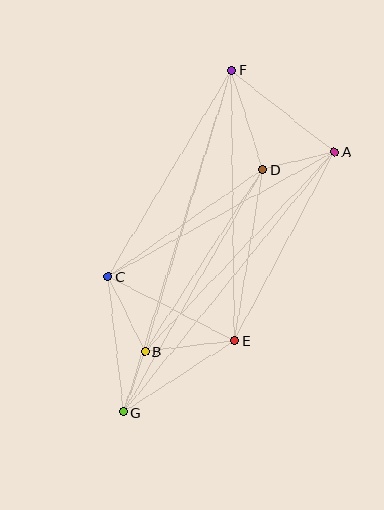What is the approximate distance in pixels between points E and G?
The distance between E and G is approximately 132 pixels.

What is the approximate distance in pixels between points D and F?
The distance between D and F is approximately 104 pixels.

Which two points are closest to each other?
Points B and G are closest to each other.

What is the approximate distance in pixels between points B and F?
The distance between B and F is approximately 294 pixels.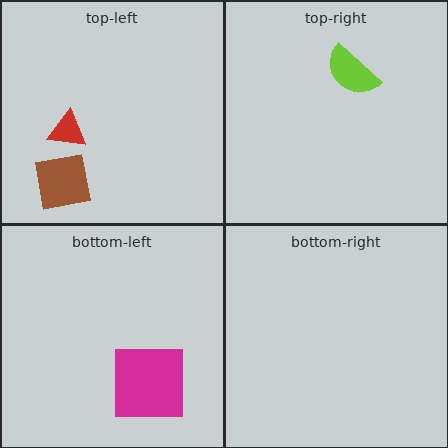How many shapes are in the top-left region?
2.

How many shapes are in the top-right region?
1.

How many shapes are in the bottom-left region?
1.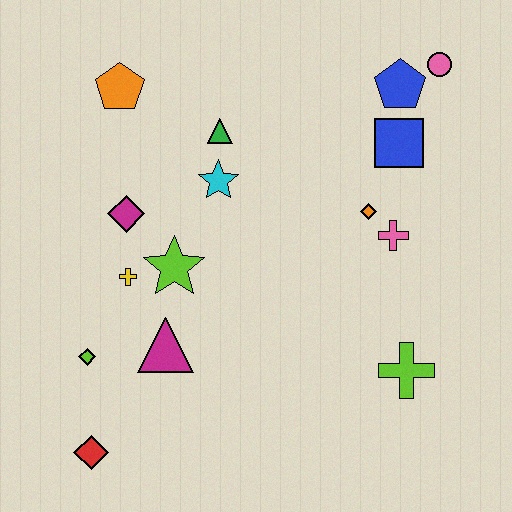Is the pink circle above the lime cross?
Yes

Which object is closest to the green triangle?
The cyan star is closest to the green triangle.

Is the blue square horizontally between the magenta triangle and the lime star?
No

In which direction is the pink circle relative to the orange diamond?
The pink circle is above the orange diamond.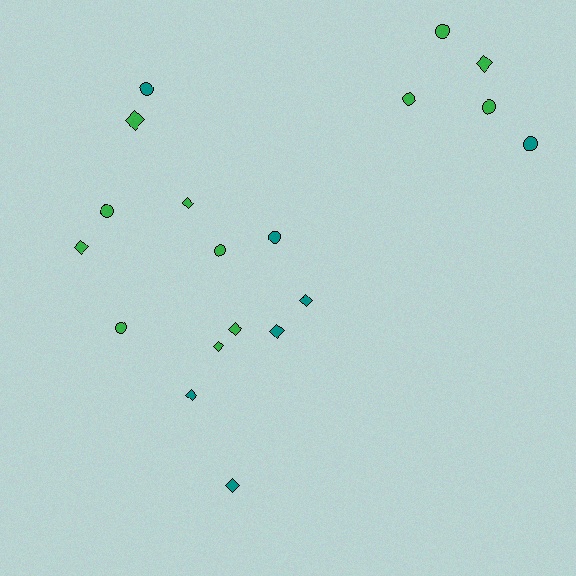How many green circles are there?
There are 6 green circles.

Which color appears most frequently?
Green, with 12 objects.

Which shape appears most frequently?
Diamond, with 10 objects.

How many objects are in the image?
There are 19 objects.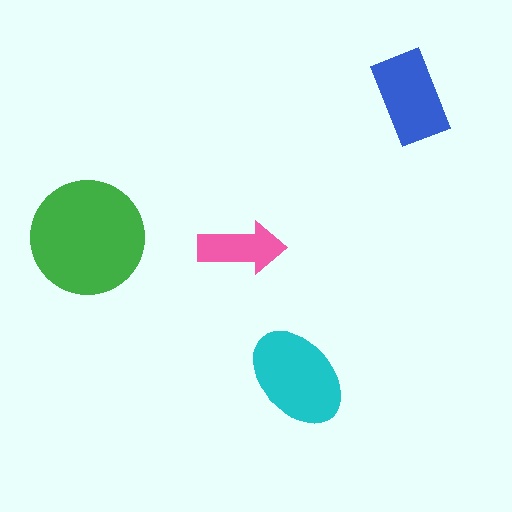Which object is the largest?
The green circle.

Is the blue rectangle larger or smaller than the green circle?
Smaller.